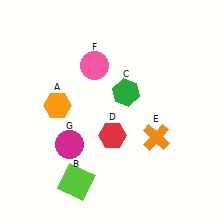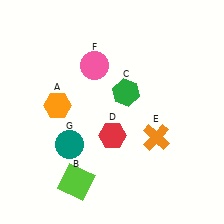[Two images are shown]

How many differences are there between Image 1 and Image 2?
There is 1 difference between the two images.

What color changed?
The circle (G) changed from magenta in Image 1 to teal in Image 2.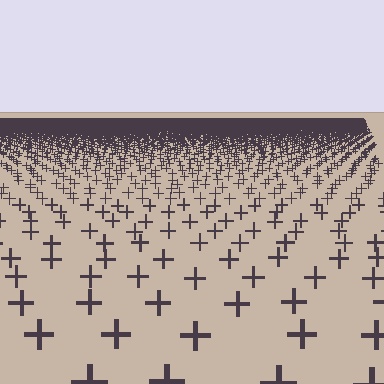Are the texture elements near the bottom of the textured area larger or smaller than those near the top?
Larger. Near the bottom, elements are closer to the viewer and appear at a bigger on-screen size.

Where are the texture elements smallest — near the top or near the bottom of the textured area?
Near the top.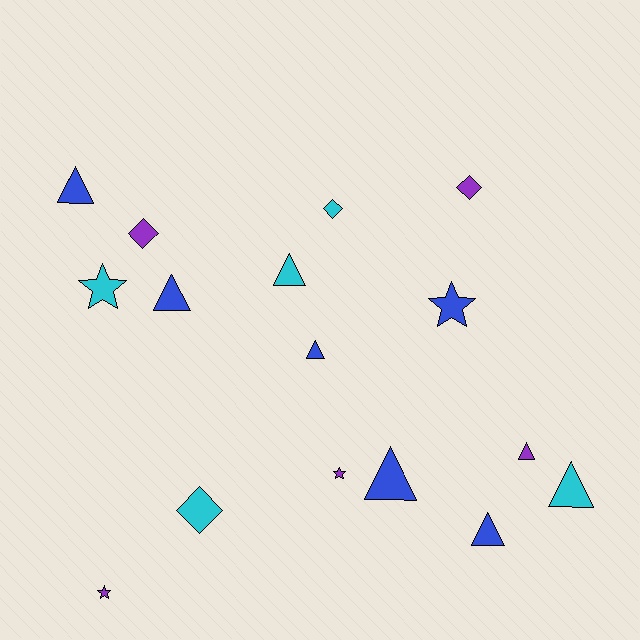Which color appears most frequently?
Blue, with 6 objects.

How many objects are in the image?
There are 16 objects.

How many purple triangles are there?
There is 1 purple triangle.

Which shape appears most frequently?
Triangle, with 8 objects.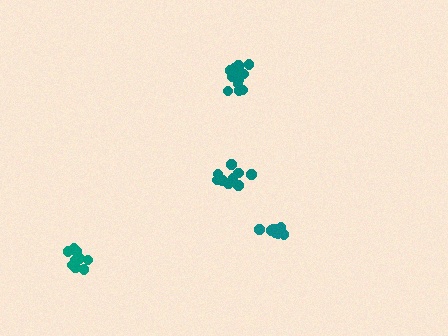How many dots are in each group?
Group 1: 10 dots, Group 2: 13 dots, Group 3: 9 dots, Group 4: 10 dots (42 total).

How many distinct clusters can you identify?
There are 4 distinct clusters.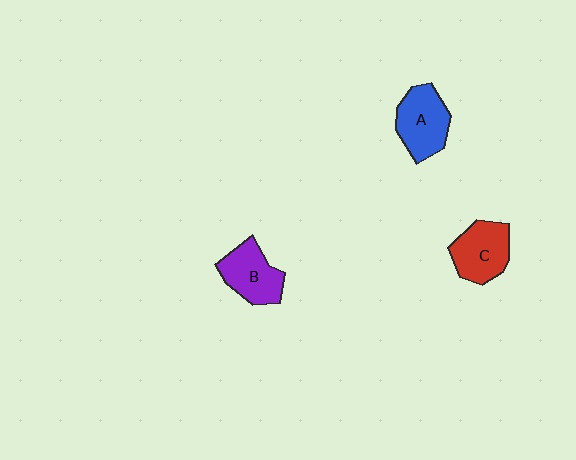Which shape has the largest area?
Shape A (blue).